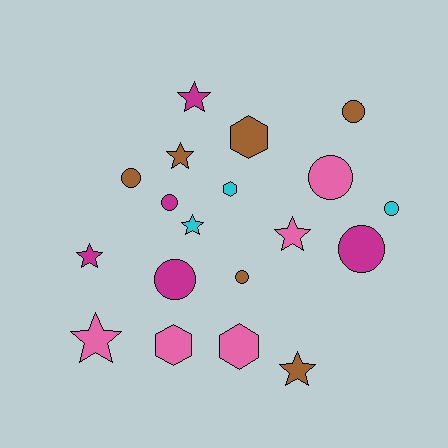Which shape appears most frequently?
Circle, with 8 objects.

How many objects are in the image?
There are 19 objects.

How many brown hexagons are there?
There is 1 brown hexagon.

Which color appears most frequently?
Brown, with 6 objects.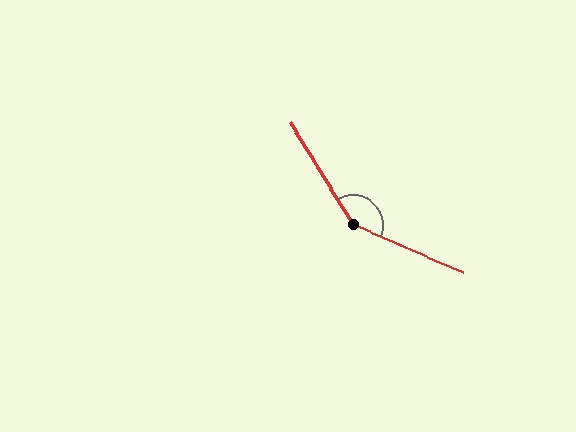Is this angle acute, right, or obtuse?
It is obtuse.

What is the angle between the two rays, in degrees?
Approximately 145 degrees.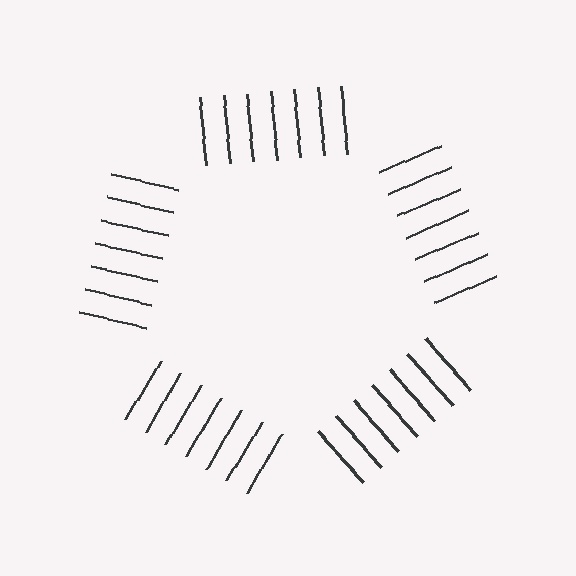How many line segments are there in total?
35 — 7 along each of the 5 edges.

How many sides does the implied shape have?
5 sides — the line-ends trace a pentagon.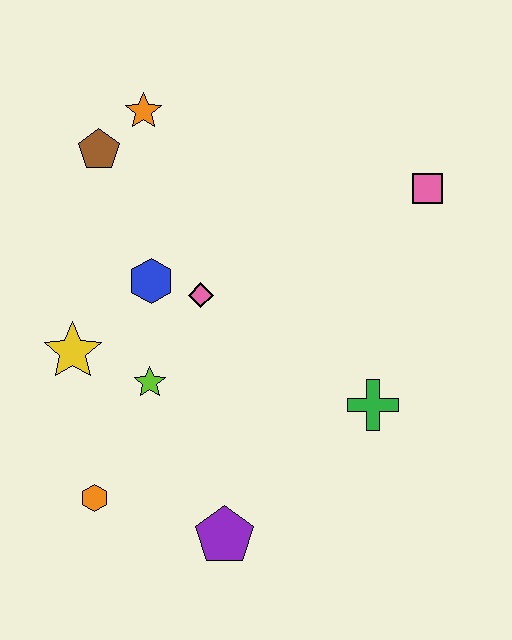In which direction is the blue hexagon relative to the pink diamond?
The blue hexagon is to the left of the pink diamond.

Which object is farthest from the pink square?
The orange hexagon is farthest from the pink square.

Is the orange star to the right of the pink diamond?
No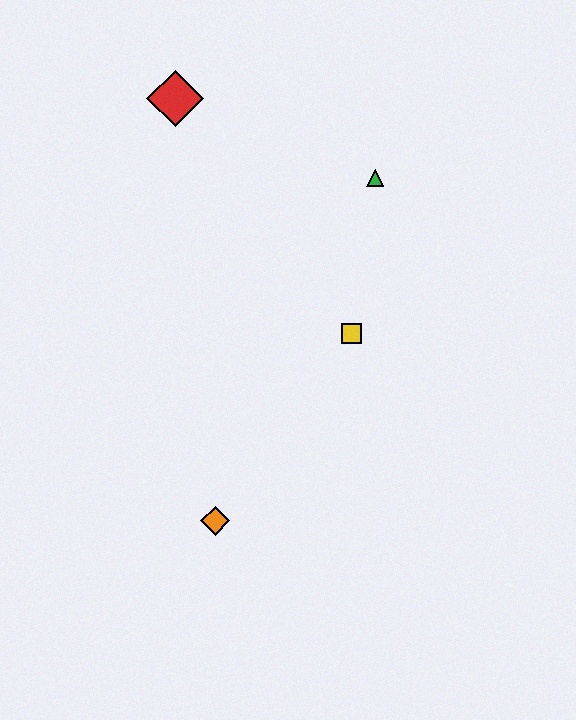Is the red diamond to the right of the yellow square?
No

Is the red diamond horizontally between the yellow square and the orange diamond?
No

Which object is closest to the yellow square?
The green triangle is closest to the yellow square.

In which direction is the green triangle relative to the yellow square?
The green triangle is above the yellow square.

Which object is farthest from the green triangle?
The orange diamond is farthest from the green triangle.